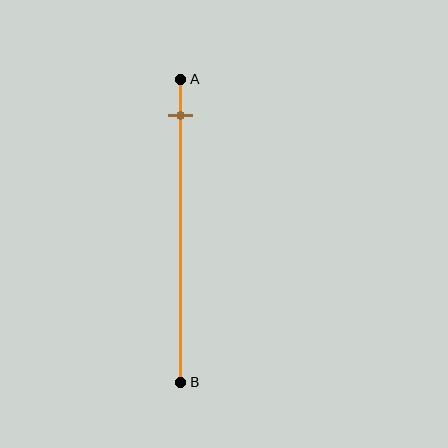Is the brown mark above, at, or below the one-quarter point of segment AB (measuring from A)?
The brown mark is above the one-quarter point of segment AB.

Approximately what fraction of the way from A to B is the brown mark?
The brown mark is approximately 10% of the way from A to B.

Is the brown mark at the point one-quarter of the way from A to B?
No, the mark is at about 10% from A, not at the 25% one-quarter point.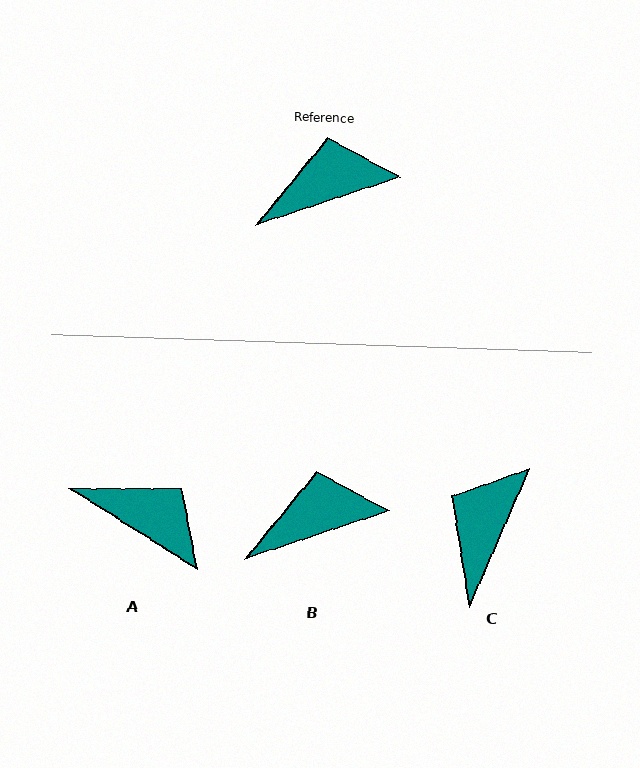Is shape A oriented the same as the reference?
No, it is off by about 51 degrees.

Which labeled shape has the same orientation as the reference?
B.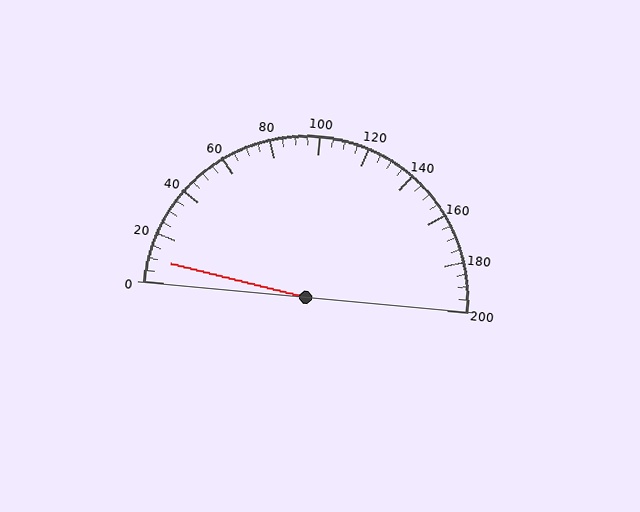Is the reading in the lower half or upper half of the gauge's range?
The reading is in the lower half of the range (0 to 200).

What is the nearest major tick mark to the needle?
The nearest major tick mark is 0.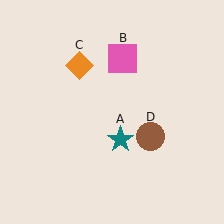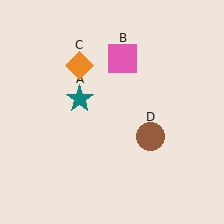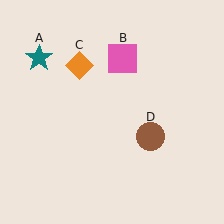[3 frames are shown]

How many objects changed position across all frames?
1 object changed position: teal star (object A).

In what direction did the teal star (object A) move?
The teal star (object A) moved up and to the left.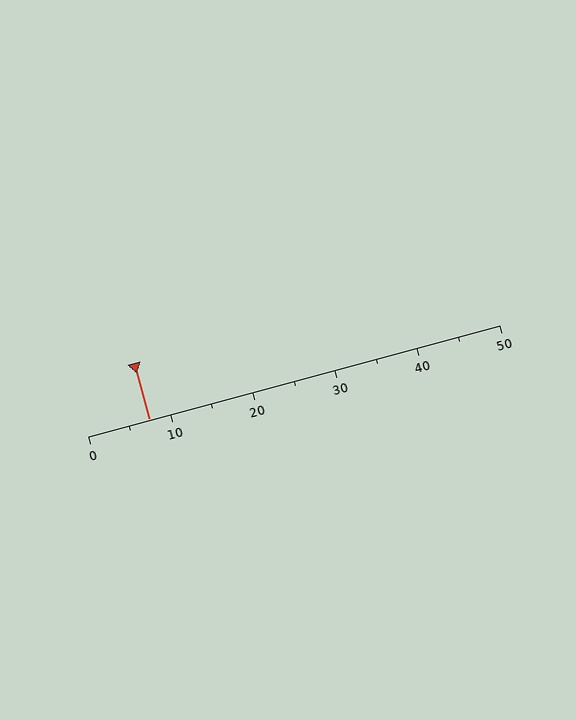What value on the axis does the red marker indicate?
The marker indicates approximately 7.5.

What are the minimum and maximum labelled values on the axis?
The axis runs from 0 to 50.